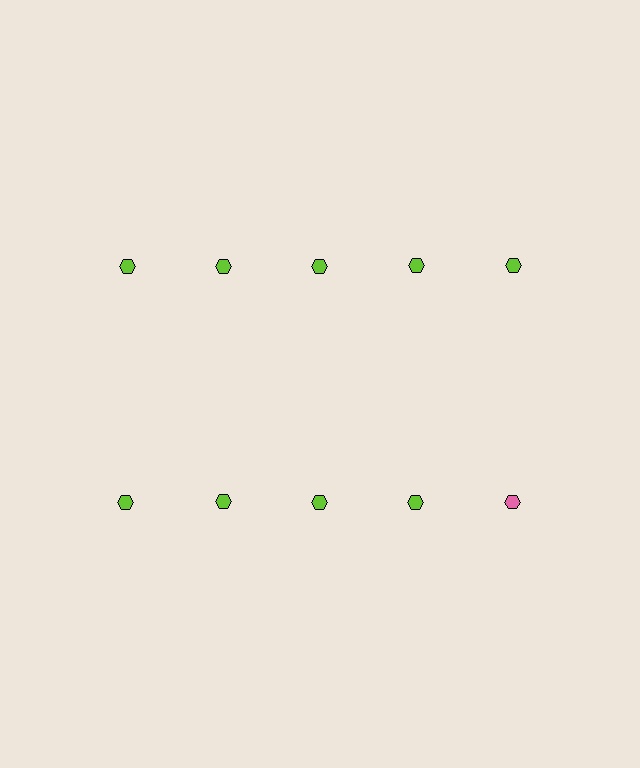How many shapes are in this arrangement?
There are 10 shapes arranged in a grid pattern.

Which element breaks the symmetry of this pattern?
The pink hexagon in the second row, rightmost column breaks the symmetry. All other shapes are lime hexagons.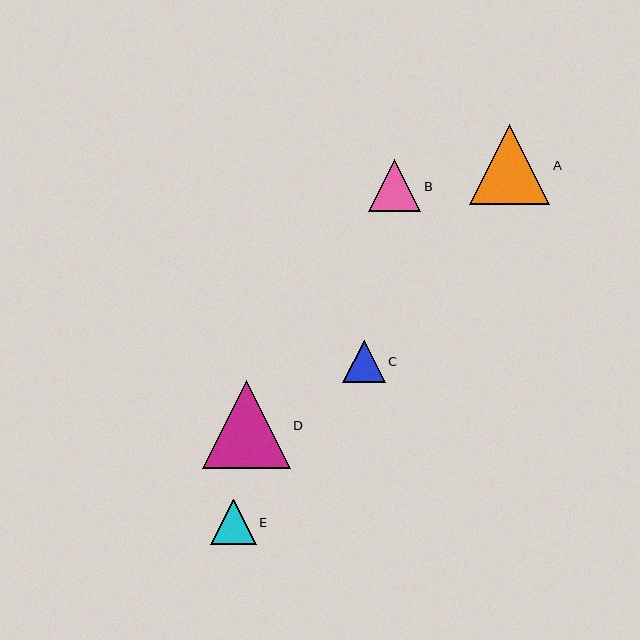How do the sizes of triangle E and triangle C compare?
Triangle E and triangle C are approximately the same size.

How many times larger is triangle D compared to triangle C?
Triangle D is approximately 2.1 times the size of triangle C.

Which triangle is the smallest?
Triangle C is the smallest with a size of approximately 42 pixels.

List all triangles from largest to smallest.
From largest to smallest: D, A, B, E, C.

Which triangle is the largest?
Triangle D is the largest with a size of approximately 88 pixels.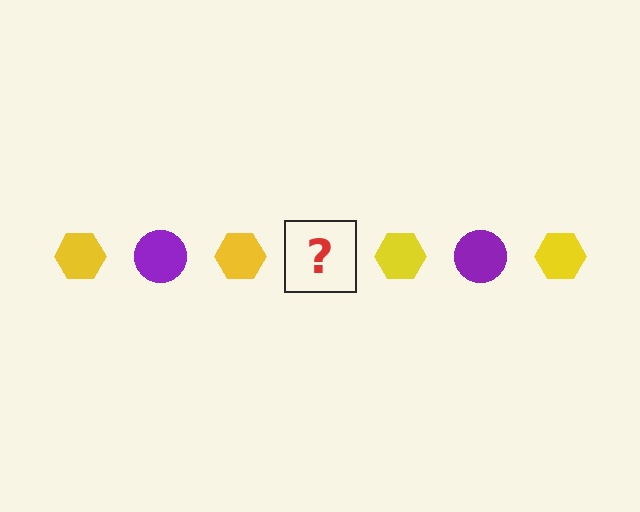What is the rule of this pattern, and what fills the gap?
The rule is that the pattern alternates between yellow hexagon and purple circle. The gap should be filled with a purple circle.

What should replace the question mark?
The question mark should be replaced with a purple circle.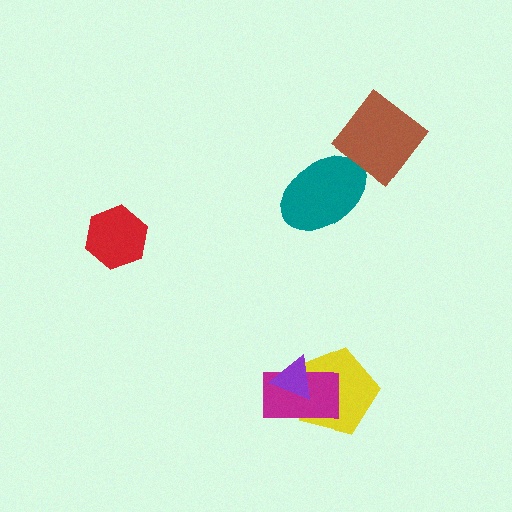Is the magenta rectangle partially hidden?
Yes, it is partially covered by another shape.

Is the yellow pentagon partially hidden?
Yes, it is partially covered by another shape.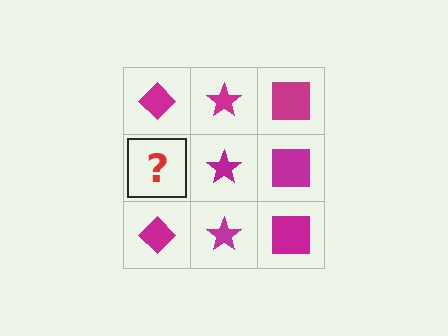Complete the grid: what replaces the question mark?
The question mark should be replaced with a magenta diamond.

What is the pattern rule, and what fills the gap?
The rule is that each column has a consistent shape. The gap should be filled with a magenta diamond.